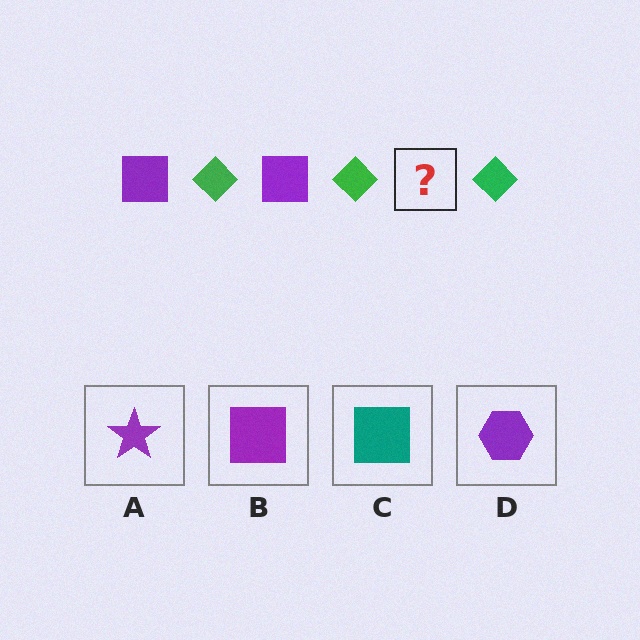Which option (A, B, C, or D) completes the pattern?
B.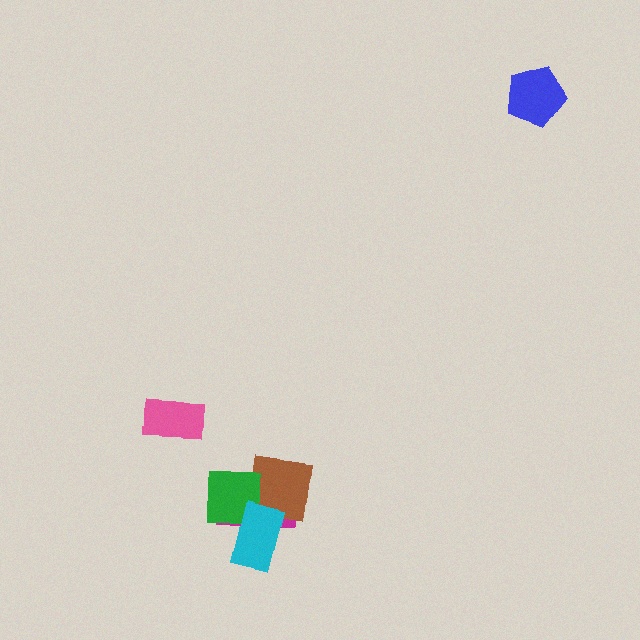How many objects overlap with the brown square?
3 objects overlap with the brown square.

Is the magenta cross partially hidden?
Yes, it is partially covered by another shape.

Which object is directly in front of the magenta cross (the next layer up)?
The brown square is directly in front of the magenta cross.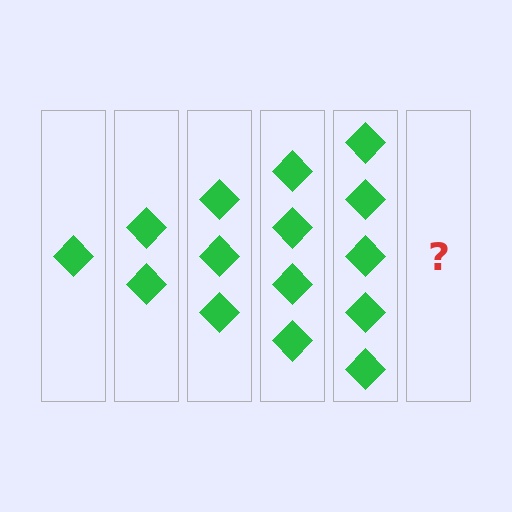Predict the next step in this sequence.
The next step is 6 diamonds.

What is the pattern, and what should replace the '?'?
The pattern is that each step adds one more diamond. The '?' should be 6 diamonds.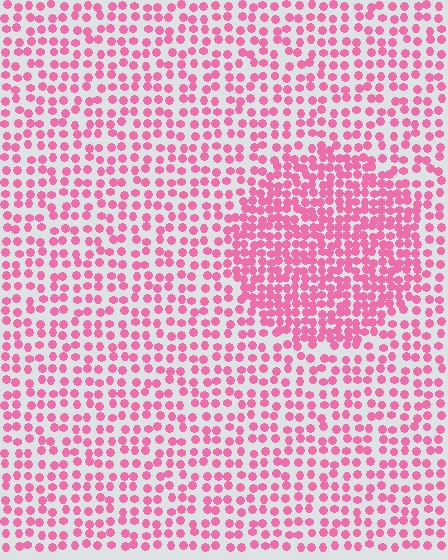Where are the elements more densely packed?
The elements are more densely packed inside the circle boundary.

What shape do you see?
I see a circle.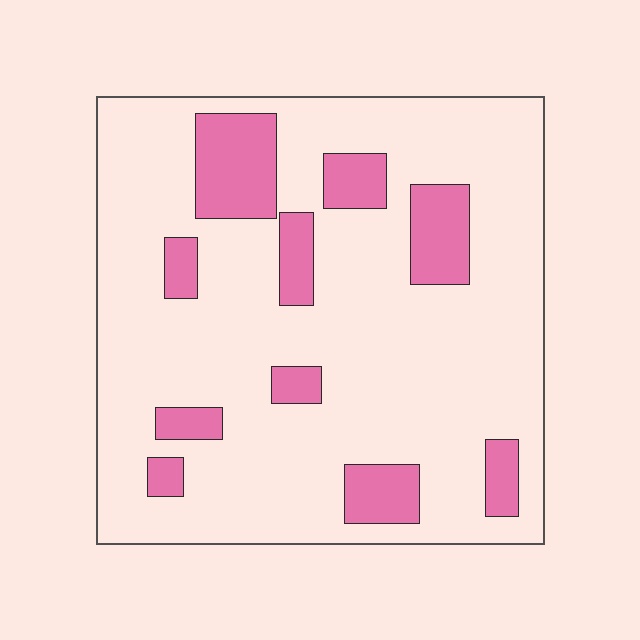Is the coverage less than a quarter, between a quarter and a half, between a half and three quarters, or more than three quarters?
Less than a quarter.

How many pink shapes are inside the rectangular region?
10.